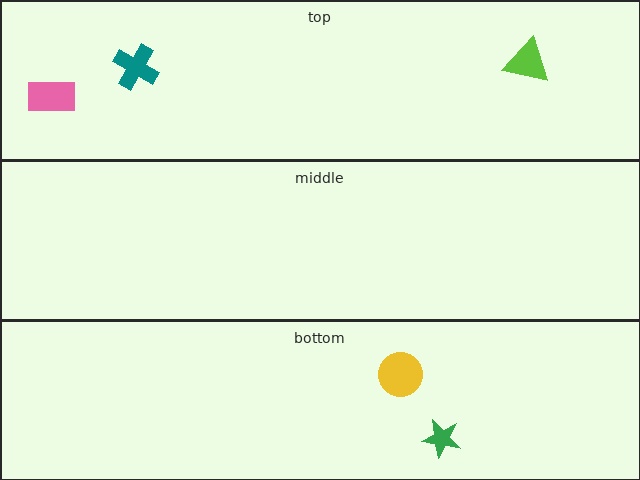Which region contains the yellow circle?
The bottom region.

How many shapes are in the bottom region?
2.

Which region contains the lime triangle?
The top region.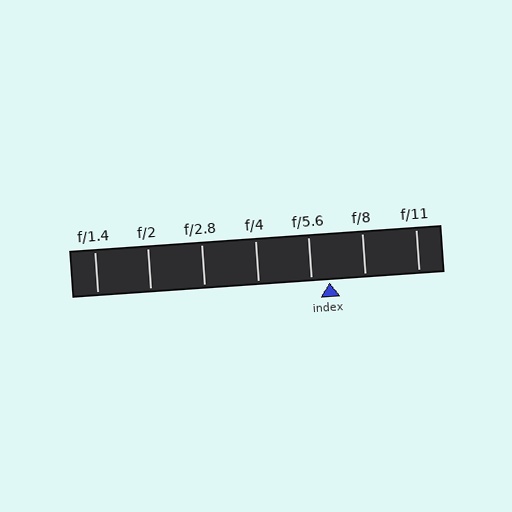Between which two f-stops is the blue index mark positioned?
The index mark is between f/5.6 and f/8.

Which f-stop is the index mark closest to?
The index mark is closest to f/5.6.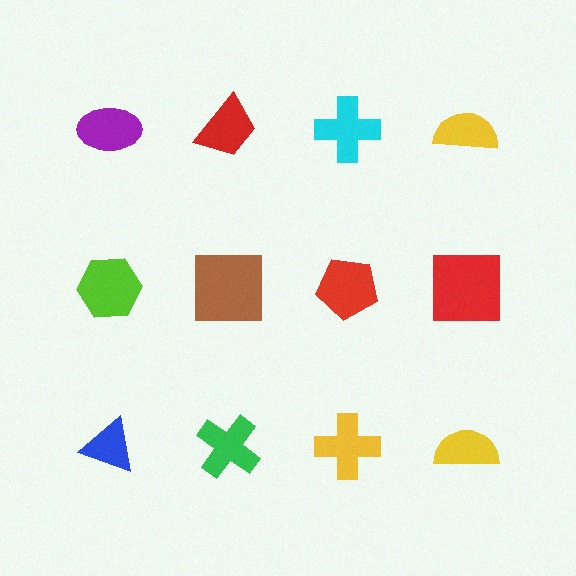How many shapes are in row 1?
4 shapes.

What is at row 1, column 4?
A yellow semicircle.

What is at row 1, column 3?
A cyan cross.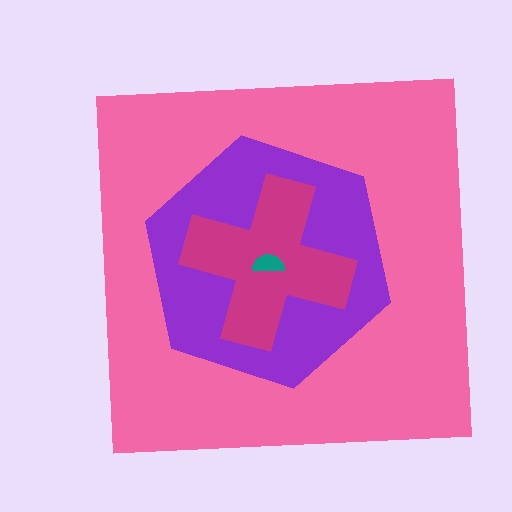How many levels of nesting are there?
4.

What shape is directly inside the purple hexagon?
The magenta cross.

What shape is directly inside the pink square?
The purple hexagon.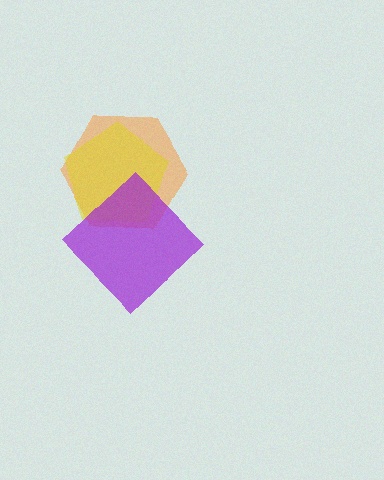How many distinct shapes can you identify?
There are 3 distinct shapes: an orange hexagon, a yellow pentagon, a purple diamond.